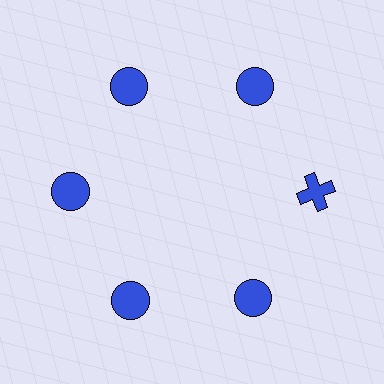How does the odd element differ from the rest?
It has a different shape: cross instead of circle.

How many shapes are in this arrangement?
There are 6 shapes arranged in a ring pattern.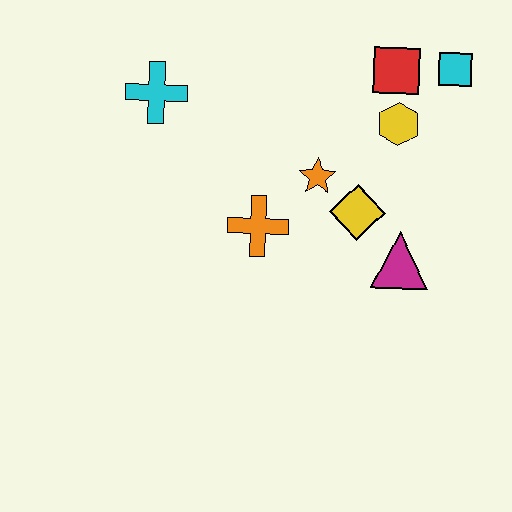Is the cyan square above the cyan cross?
Yes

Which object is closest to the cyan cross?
The orange cross is closest to the cyan cross.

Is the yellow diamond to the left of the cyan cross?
No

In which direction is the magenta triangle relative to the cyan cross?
The magenta triangle is to the right of the cyan cross.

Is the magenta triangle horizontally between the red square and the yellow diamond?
No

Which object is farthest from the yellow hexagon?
The cyan cross is farthest from the yellow hexagon.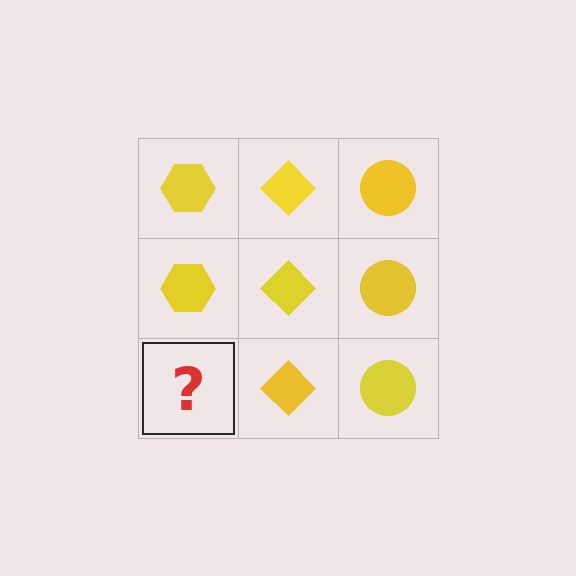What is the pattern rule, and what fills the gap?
The rule is that each column has a consistent shape. The gap should be filled with a yellow hexagon.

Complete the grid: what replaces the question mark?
The question mark should be replaced with a yellow hexagon.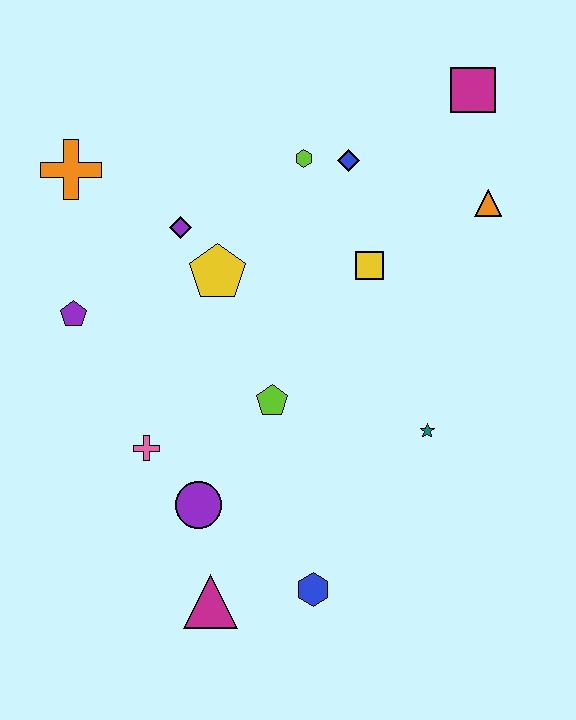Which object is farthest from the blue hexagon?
The magenta square is farthest from the blue hexagon.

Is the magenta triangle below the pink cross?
Yes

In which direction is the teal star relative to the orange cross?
The teal star is to the right of the orange cross.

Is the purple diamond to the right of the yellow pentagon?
No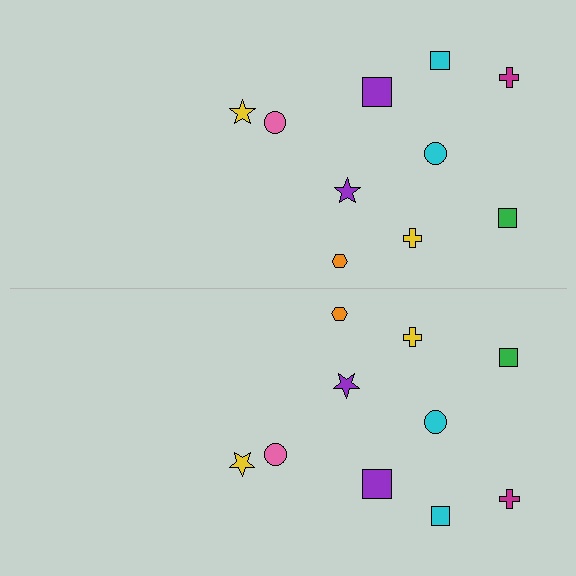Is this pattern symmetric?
Yes, this pattern has bilateral (reflection) symmetry.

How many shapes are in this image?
There are 20 shapes in this image.